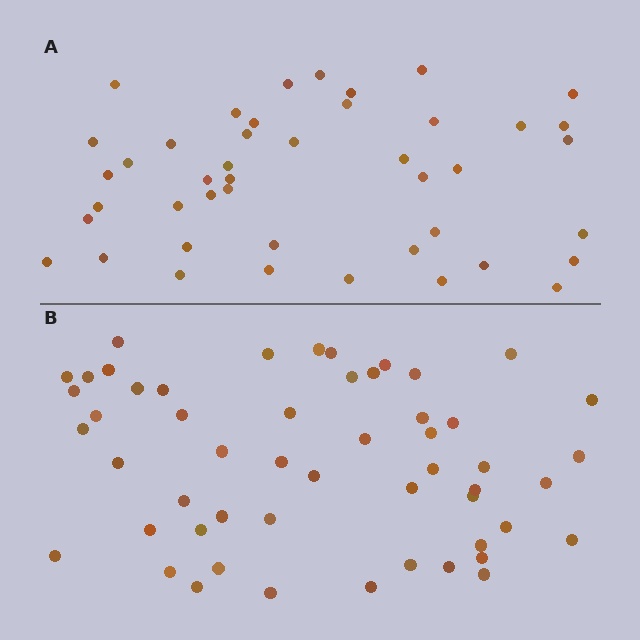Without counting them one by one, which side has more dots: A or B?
Region B (the bottom region) has more dots.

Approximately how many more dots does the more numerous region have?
Region B has roughly 8 or so more dots than region A.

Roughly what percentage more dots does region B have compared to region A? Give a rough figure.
About 20% more.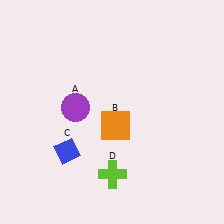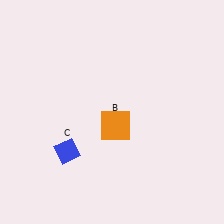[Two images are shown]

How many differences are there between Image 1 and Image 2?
There are 2 differences between the two images.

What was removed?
The lime cross (D), the purple circle (A) were removed in Image 2.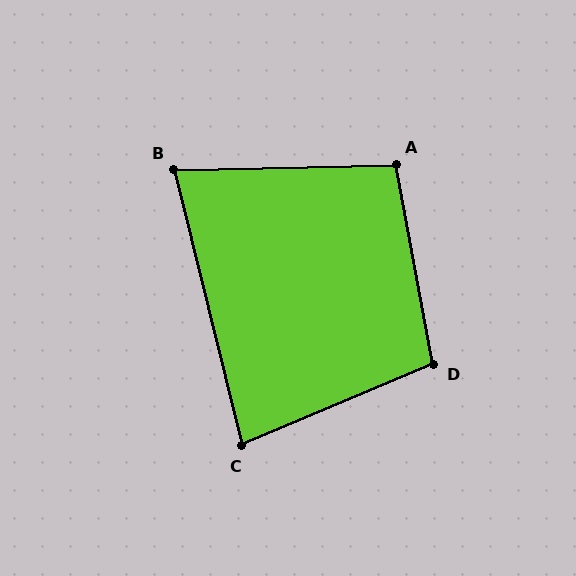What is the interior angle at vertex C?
Approximately 81 degrees (acute).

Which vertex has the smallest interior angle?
B, at approximately 77 degrees.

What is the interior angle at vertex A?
Approximately 99 degrees (obtuse).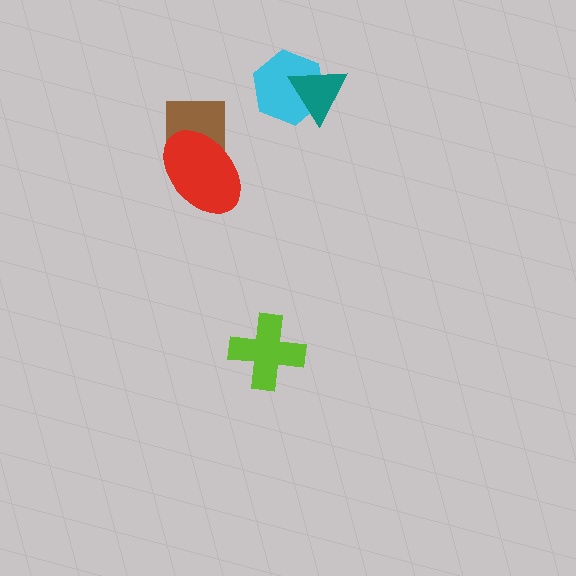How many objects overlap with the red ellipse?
1 object overlaps with the red ellipse.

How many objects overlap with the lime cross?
0 objects overlap with the lime cross.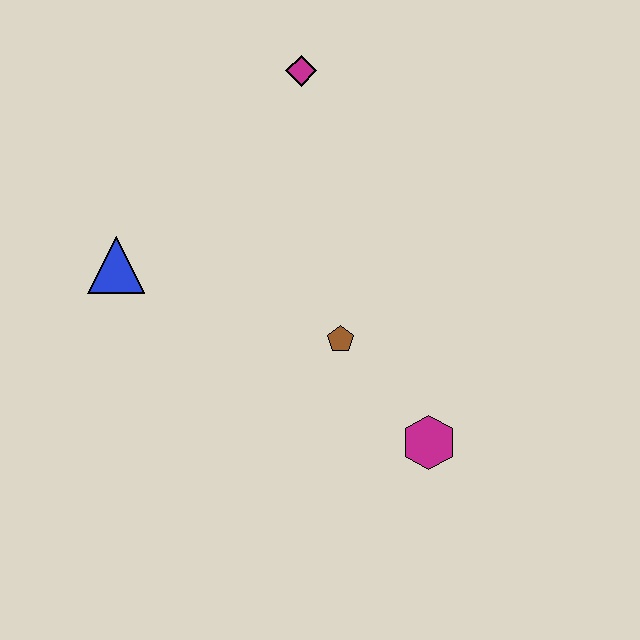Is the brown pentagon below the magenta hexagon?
No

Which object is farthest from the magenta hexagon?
The magenta diamond is farthest from the magenta hexagon.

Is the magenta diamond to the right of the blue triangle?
Yes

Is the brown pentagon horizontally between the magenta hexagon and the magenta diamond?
Yes